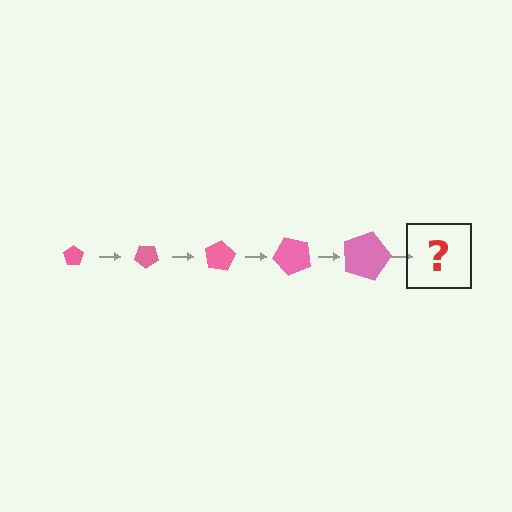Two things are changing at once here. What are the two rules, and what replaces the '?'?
The two rules are that the pentagon grows larger each step and it rotates 40 degrees each step. The '?' should be a pentagon, larger than the previous one and rotated 200 degrees from the start.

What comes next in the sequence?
The next element should be a pentagon, larger than the previous one and rotated 200 degrees from the start.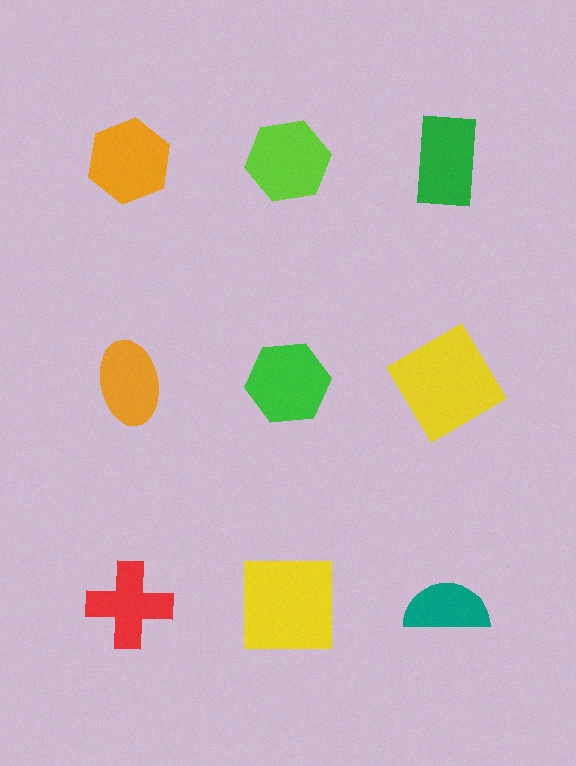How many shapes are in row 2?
3 shapes.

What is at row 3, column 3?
A teal semicircle.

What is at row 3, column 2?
A yellow square.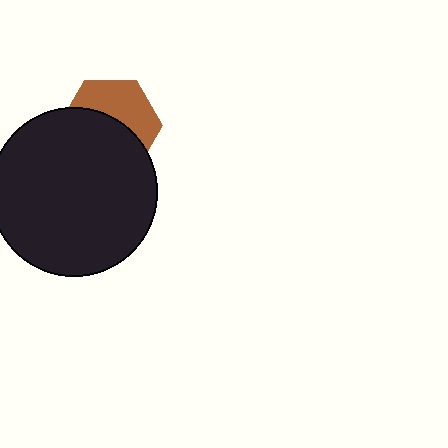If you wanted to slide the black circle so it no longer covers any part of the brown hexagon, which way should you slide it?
Slide it down — that is the most direct way to separate the two shapes.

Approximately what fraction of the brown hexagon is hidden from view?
Roughly 56% of the brown hexagon is hidden behind the black circle.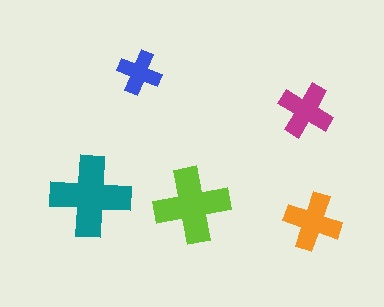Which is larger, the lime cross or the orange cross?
The lime one.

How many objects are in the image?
There are 5 objects in the image.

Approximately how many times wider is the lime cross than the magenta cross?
About 1.5 times wider.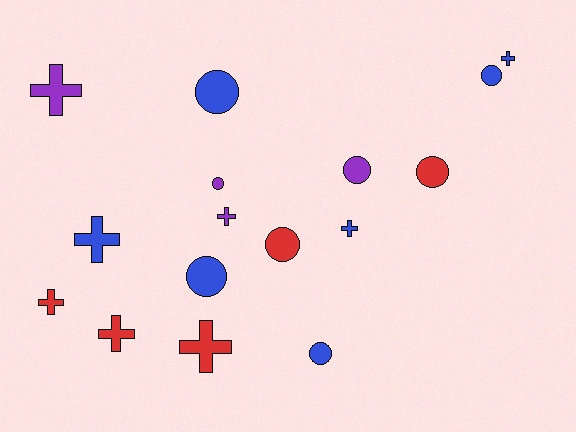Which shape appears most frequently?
Cross, with 8 objects.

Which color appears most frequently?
Blue, with 7 objects.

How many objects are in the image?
There are 16 objects.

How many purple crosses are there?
There are 2 purple crosses.